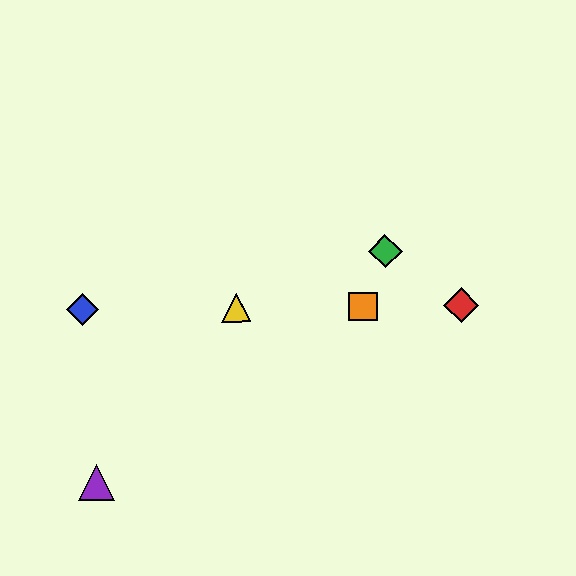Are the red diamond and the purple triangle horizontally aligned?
No, the red diamond is at y≈305 and the purple triangle is at y≈482.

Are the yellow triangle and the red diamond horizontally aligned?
Yes, both are at y≈308.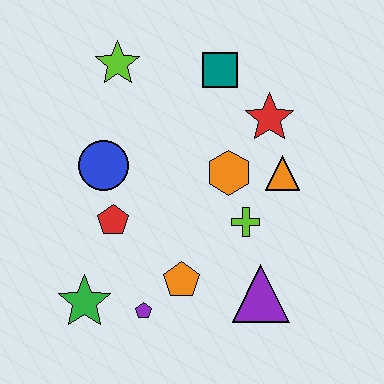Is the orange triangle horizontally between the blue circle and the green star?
No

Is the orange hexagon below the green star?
No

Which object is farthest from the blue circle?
The purple triangle is farthest from the blue circle.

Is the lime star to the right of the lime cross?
No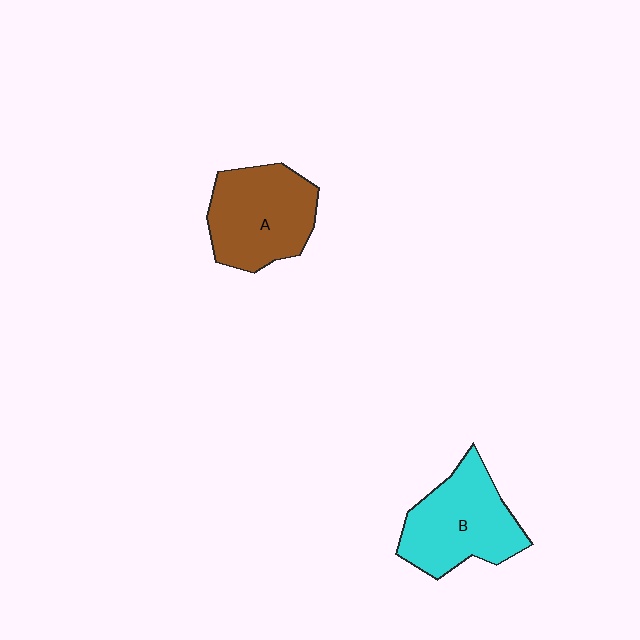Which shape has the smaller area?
Shape A (brown).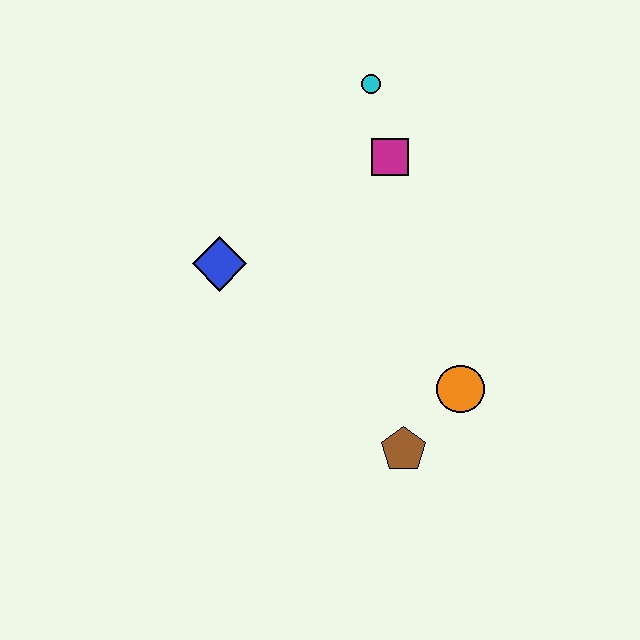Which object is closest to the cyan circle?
The magenta square is closest to the cyan circle.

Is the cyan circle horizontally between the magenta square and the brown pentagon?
No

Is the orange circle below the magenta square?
Yes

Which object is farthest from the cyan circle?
The brown pentagon is farthest from the cyan circle.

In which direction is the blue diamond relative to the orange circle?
The blue diamond is to the left of the orange circle.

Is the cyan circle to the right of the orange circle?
No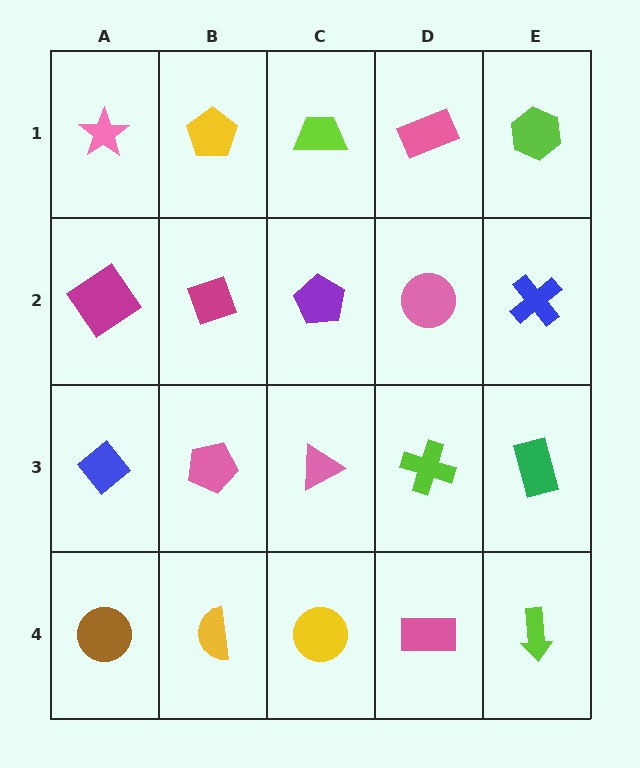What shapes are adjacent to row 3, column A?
A magenta diamond (row 2, column A), a brown circle (row 4, column A), a pink pentagon (row 3, column B).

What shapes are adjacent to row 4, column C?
A pink triangle (row 3, column C), a yellow semicircle (row 4, column B), a pink rectangle (row 4, column D).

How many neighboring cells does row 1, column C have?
3.